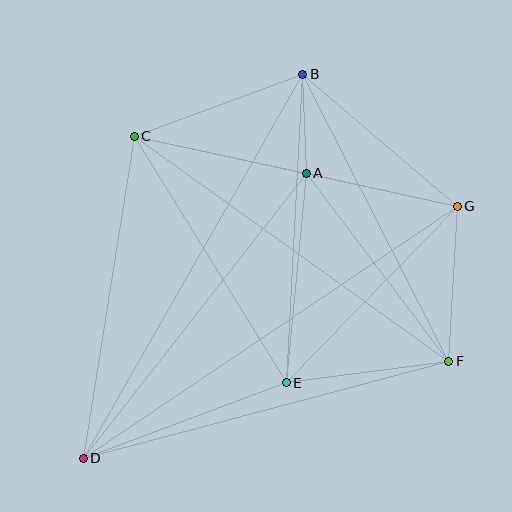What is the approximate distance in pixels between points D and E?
The distance between D and E is approximately 217 pixels.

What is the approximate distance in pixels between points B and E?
The distance between B and E is approximately 309 pixels.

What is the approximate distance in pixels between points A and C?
The distance between A and C is approximately 176 pixels.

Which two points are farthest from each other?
Points D and G are farthest from each other.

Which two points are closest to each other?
Points A and B are closest to each other.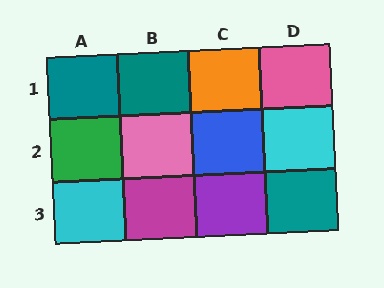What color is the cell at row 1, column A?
Teal.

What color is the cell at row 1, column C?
Orange.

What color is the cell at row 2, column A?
Green.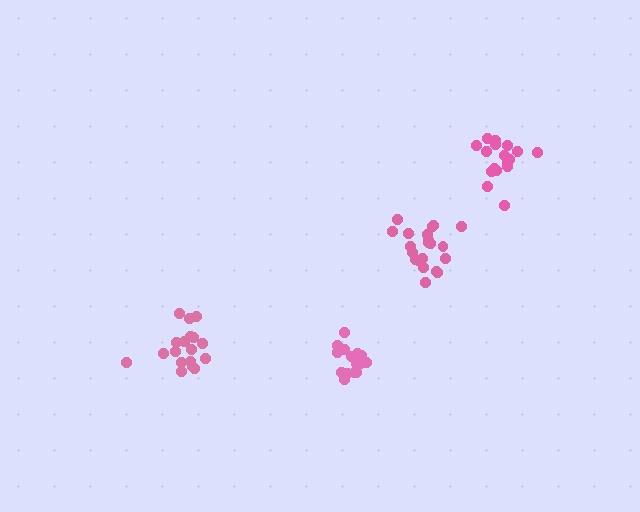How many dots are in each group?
Group 1: 18 dots, Group 2: 20 dots, Group 3: 21 dots, Group 4: 17 dots (76 total).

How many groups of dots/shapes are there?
There are 4 groups.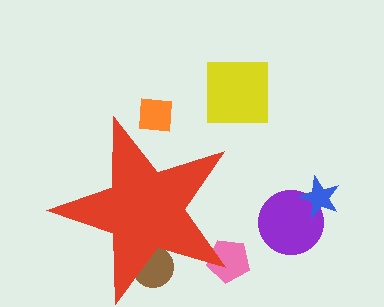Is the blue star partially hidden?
No, the blue star is fully visible.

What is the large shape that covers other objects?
A red star.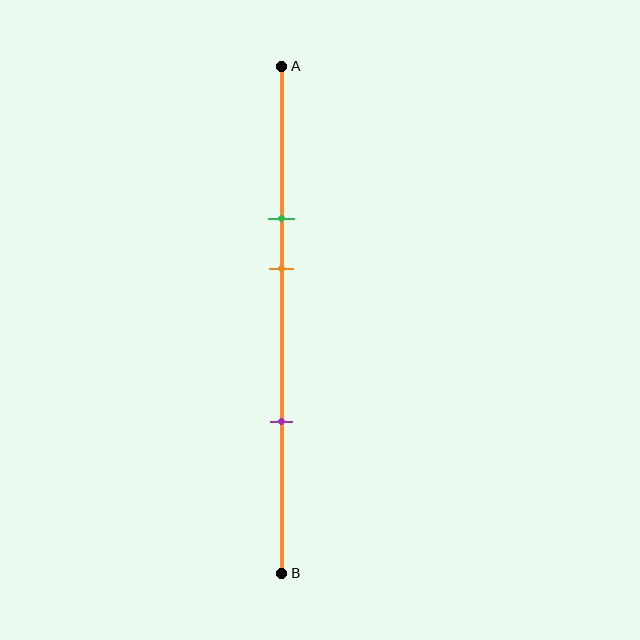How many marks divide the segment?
There are 3 marks dividing the segment.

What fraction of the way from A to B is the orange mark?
The orange mark is approximately 40% (0.4) of the way from A to B.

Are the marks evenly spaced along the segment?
No, the marks are not evenly spaced.